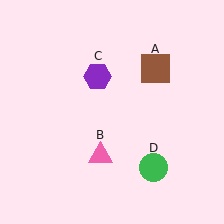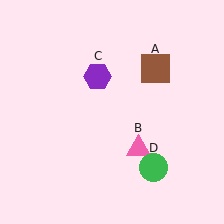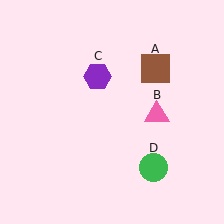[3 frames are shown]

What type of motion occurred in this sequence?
The pink triangle (object B) rotated counterclockwise around the center of the scene.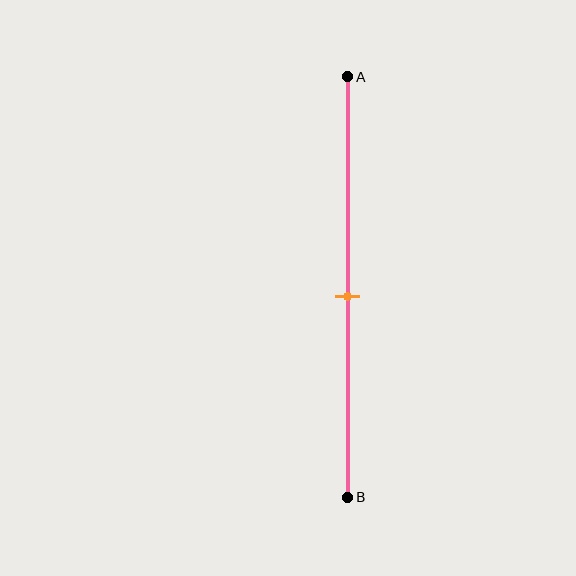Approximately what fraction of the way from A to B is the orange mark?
The orange mark is approximately 50% of the way from A to B.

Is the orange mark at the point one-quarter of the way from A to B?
No, the mark is at about 50% from A, not at the 25% one-quarter point.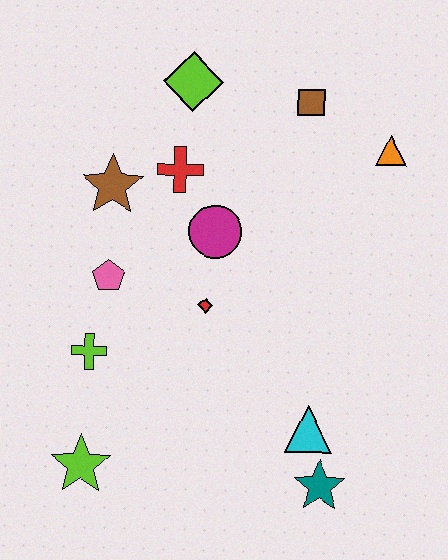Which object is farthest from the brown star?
The teal star is farthest from the brown star.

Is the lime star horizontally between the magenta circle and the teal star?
No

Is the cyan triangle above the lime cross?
No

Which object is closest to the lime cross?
The pink pentagon is closest to the lime cross.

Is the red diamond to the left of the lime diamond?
No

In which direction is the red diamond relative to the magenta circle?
The red diamond is below the magenta circle.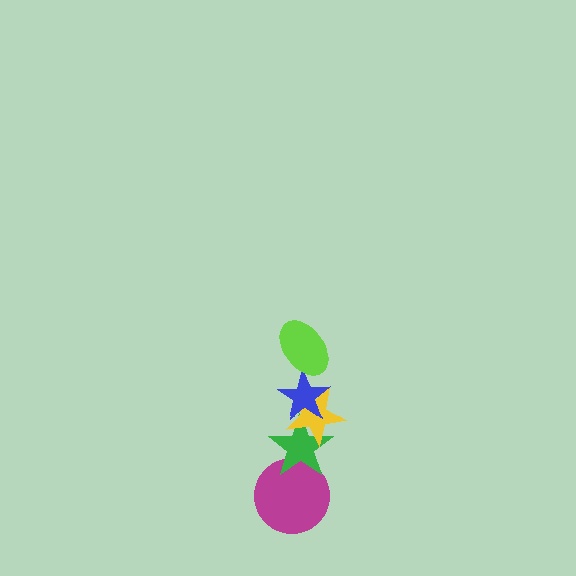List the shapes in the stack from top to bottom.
From top to bottom: the lime ellipse, the blue star, the yellow star, the green star, the magenta circle.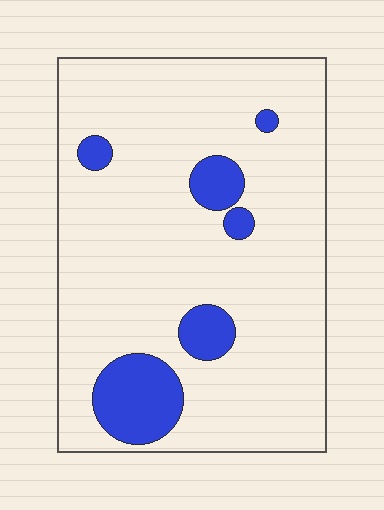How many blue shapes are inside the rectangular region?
6.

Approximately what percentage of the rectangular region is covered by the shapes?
Approximately 15%.